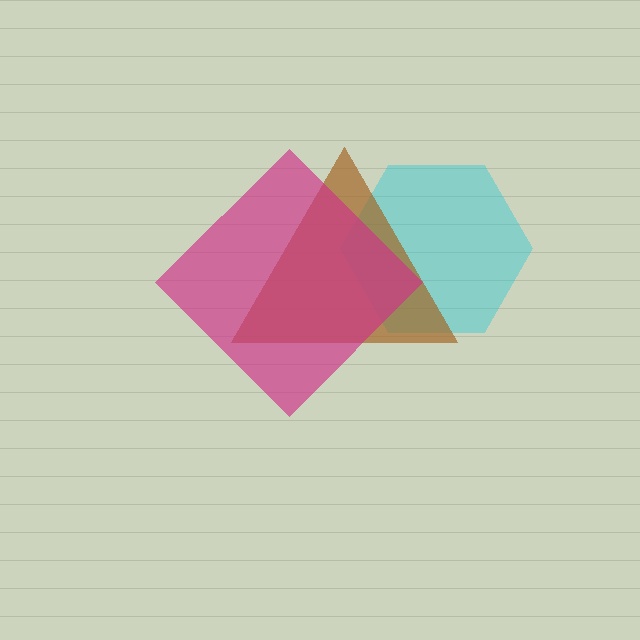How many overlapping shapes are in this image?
There are 3 overlapping shapes in the image.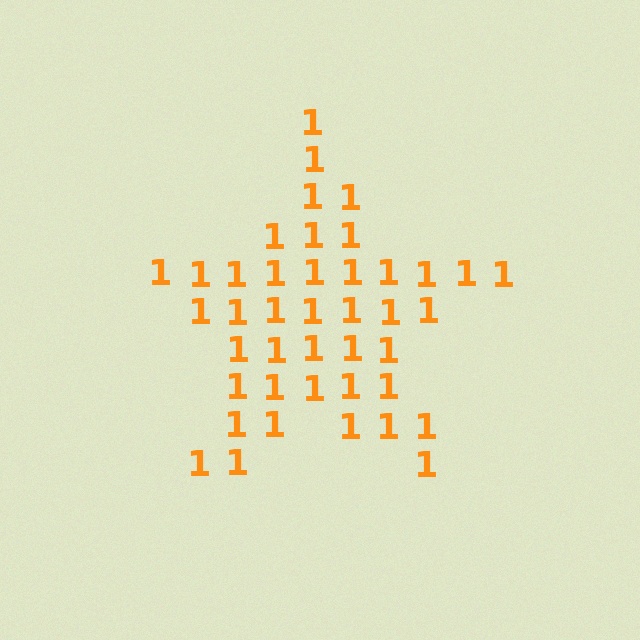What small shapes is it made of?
It is made of small digit 1's.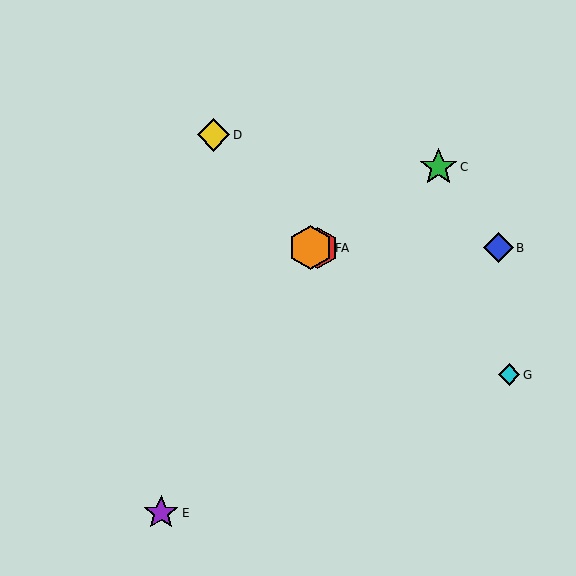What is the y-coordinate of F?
Object F is at y≈248.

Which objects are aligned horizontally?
Objects A, B, F are aligned horizontally.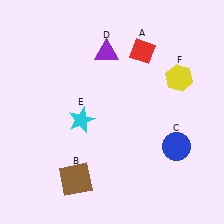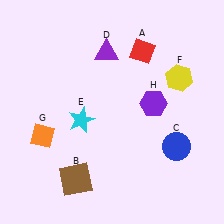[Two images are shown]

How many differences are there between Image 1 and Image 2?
There are 2 differences between the two images.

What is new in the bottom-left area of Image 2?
An orange diamond (G) was added in the bottom-left area of Image 2.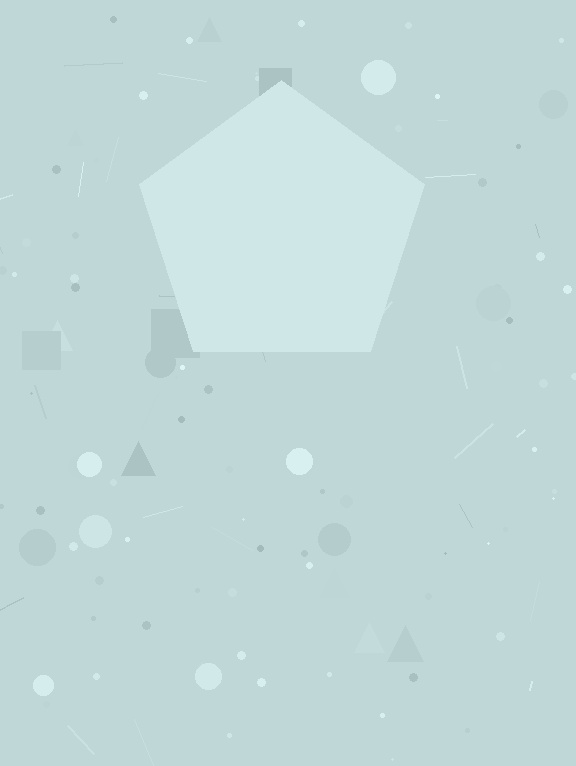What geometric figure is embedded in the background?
A pentagon is embedded in the background.